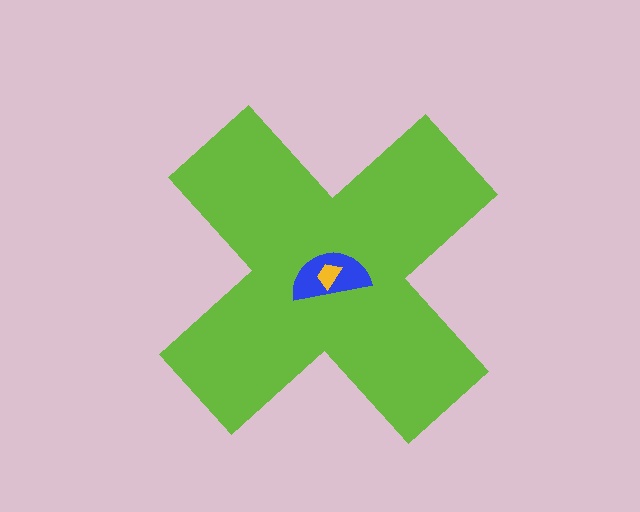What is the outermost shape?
The lime cross.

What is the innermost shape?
The yellow trapezoid.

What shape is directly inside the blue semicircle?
The yellow trapezoid.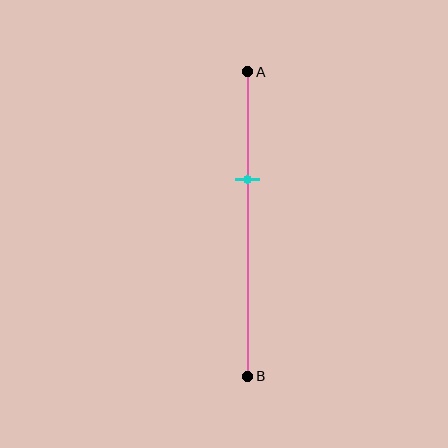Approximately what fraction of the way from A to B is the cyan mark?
The cyan mark is approximately 35% of the way from A to B.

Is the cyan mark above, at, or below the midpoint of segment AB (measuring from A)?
The cyan mark is above the midpoint of segment AB.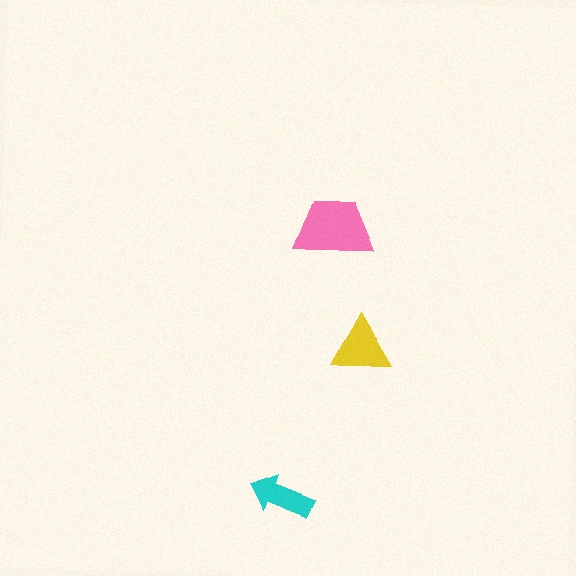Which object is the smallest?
The cyan arrow.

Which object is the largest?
The pink trapezoid.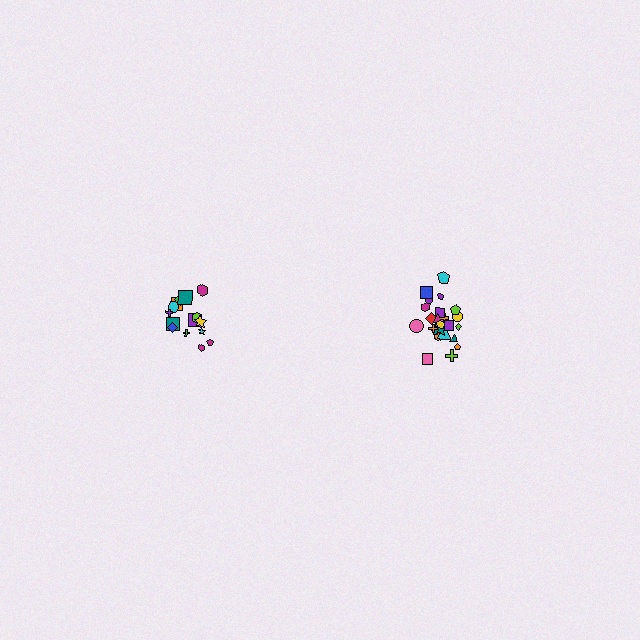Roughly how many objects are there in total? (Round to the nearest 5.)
Roughly 40 objects in total.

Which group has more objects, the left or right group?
The right group.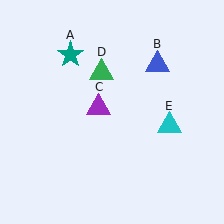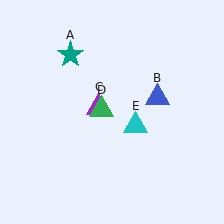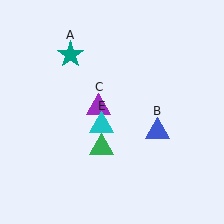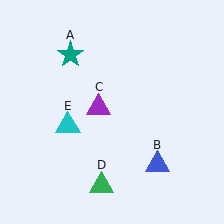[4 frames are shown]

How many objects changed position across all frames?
3 objects changed position: blue triangle (object B), green triangle (object D), cyan triangle (object E).